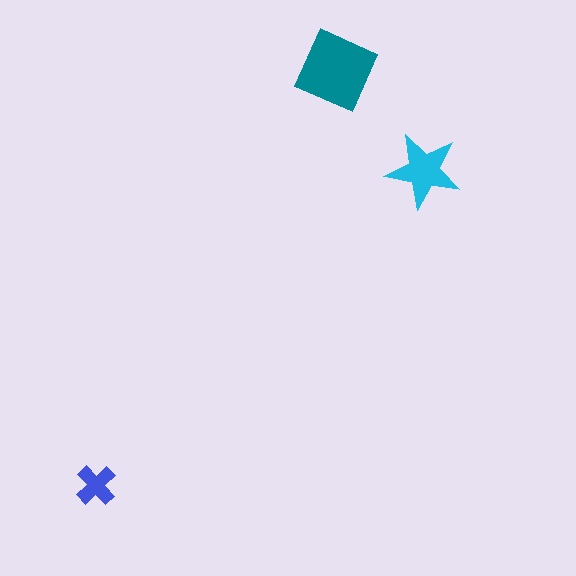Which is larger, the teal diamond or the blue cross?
The teal diamond.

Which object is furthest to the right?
The cyan star is rightmost.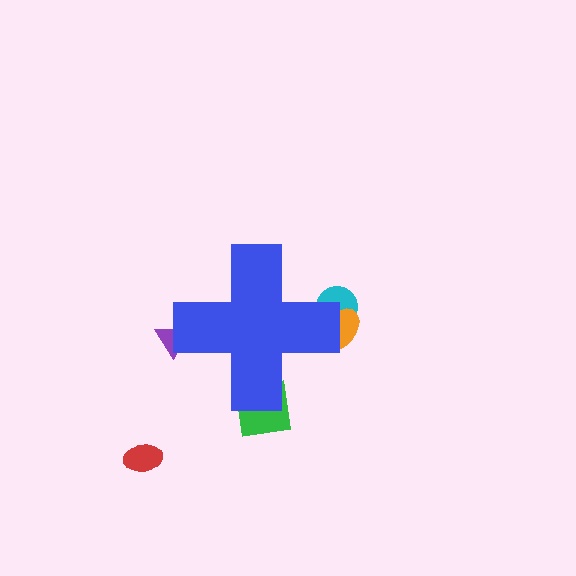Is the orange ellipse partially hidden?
Yes, the orange ellipse is partially hidden behind the blue cross.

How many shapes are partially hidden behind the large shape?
4 shapes are partially hidden.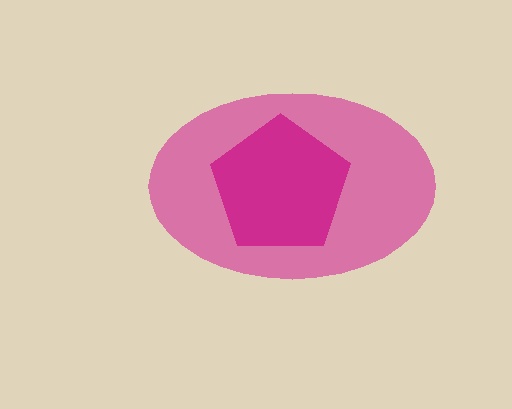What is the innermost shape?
The magenta pentagon.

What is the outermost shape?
The pink ellipse.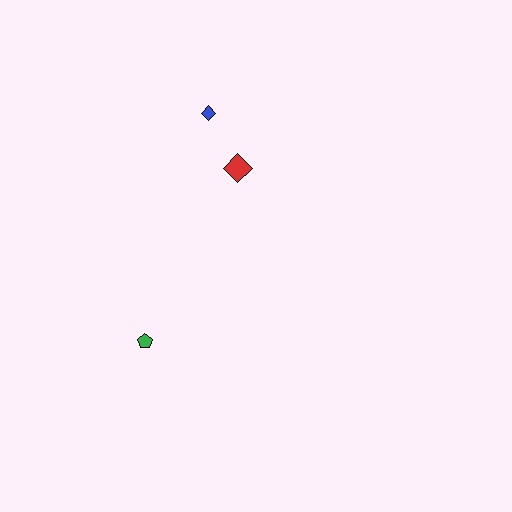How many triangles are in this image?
There are no triangles.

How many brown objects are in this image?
There are no brown objects.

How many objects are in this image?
There are 3 objects.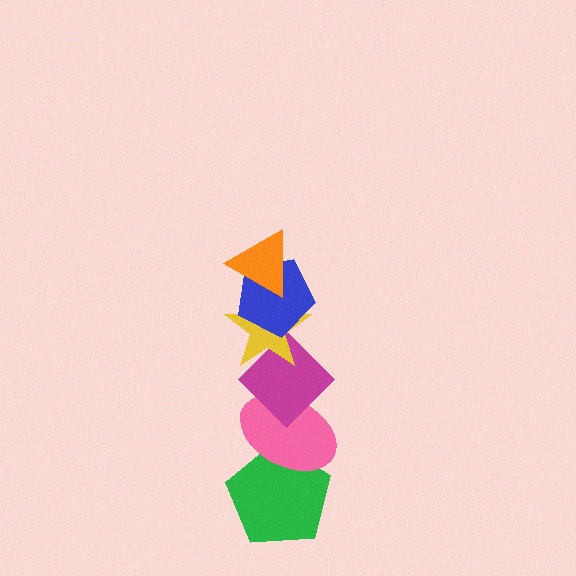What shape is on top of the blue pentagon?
The orange triangle is on top of the blue pentagon.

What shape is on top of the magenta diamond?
The yellow star is on top of the magenta diamond.